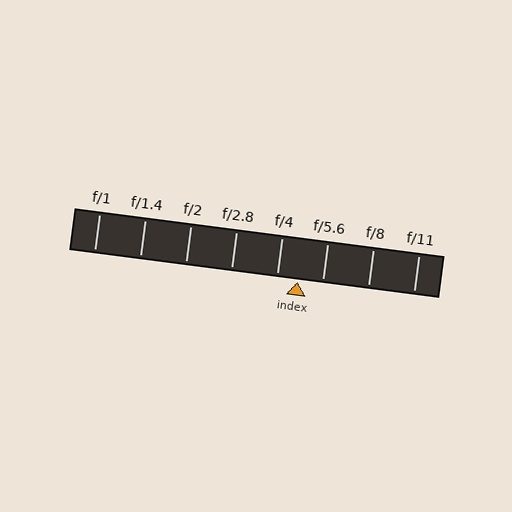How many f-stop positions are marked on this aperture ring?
There are 8 f-stop positions marked.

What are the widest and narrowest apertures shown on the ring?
The widest aperture shown is f/1 and the narrowest is f/11.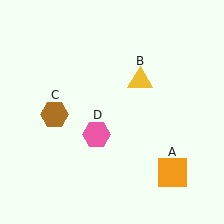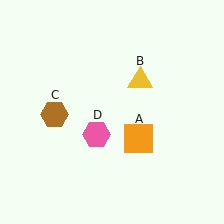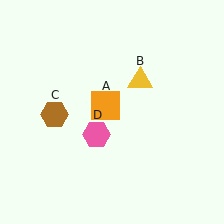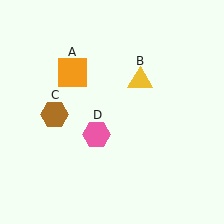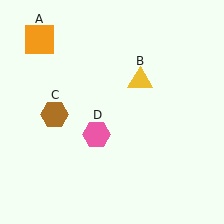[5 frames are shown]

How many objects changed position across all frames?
1 object changed position: orange square (object A).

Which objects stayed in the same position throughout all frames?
Yellow triangle (object B) and brown hexagon (object C) and pink hexagon (object D) remained stationary.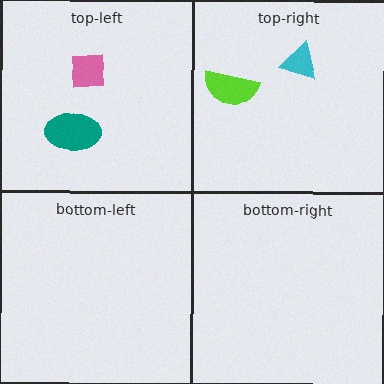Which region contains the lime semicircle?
The top-right region.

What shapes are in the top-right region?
The lime semicircle, the cyan triangle.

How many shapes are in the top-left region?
2.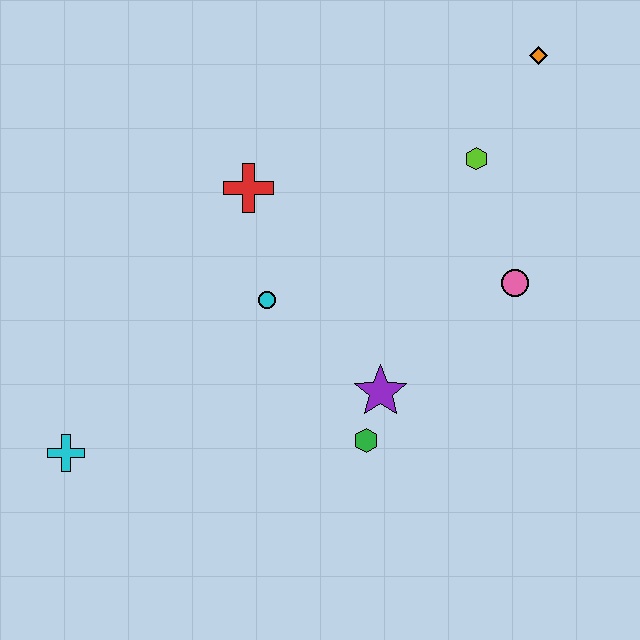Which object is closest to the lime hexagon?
The orange diamond is closest to the lime hexagon.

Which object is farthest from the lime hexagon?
The cyan cross is farthest from the lime hexagon.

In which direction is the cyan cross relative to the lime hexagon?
The cyan cross is to the left of the lime hexagon.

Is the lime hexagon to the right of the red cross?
Yes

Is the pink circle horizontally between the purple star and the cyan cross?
No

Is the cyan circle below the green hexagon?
No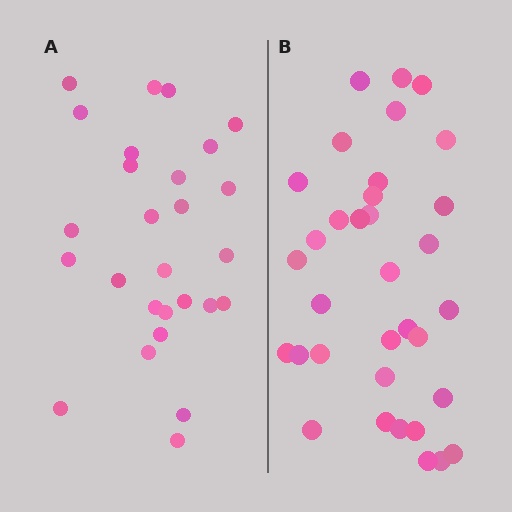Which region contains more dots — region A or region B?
Region B (the right region) has more dots.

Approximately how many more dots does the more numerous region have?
Region B has roughly 8 or so more dots than region A.